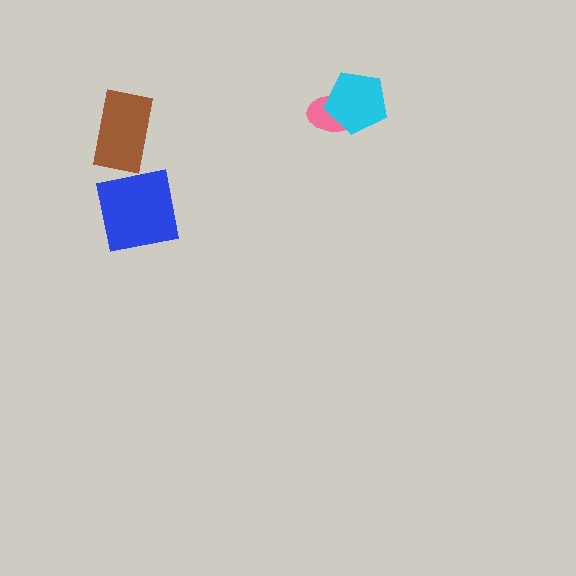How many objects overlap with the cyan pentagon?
1 object overlaps with the cyan pentagon.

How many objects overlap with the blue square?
0 objects overlap with the blue square.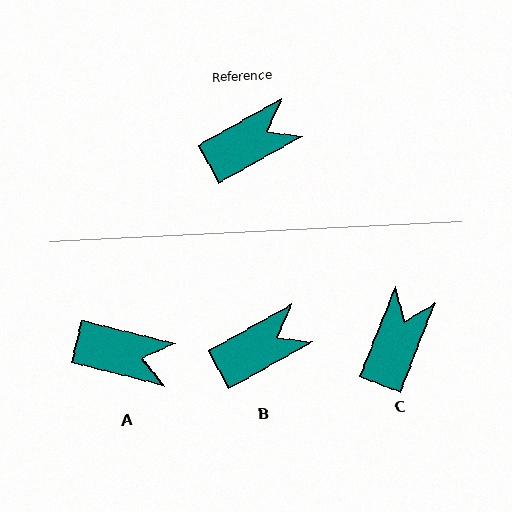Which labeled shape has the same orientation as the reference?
B.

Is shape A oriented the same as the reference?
No, it is off by about 43 degrees.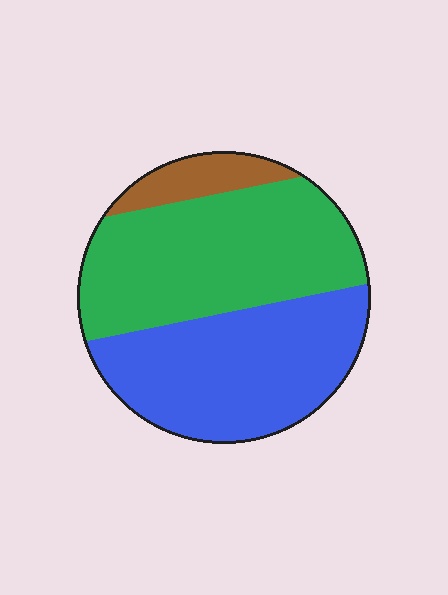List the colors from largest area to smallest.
From largest to smallest: green, blue, brown.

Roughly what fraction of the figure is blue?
Blue takes up between a third and a half of the figure.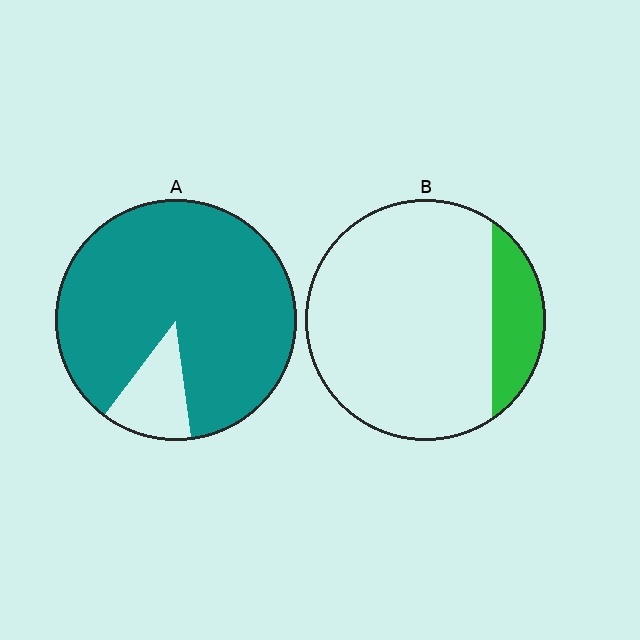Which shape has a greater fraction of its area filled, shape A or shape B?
Shape A.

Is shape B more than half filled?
No.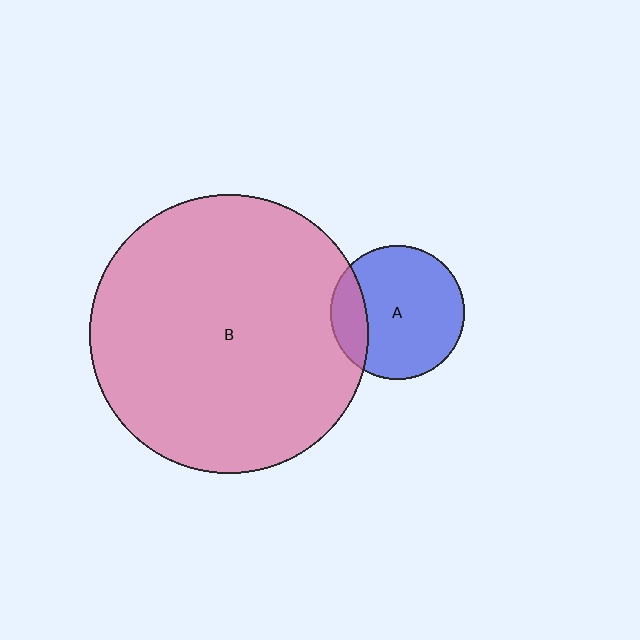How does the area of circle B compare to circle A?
Approximately 4.3 times.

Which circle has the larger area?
Circle B (pink).